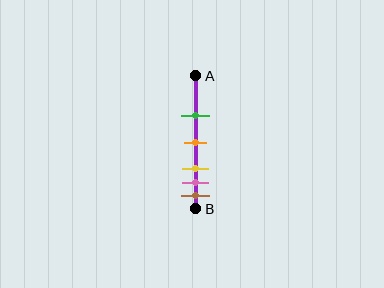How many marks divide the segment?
There are 5 marks dividing the segment.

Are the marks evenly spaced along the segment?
No, the marks are not evenly spaced.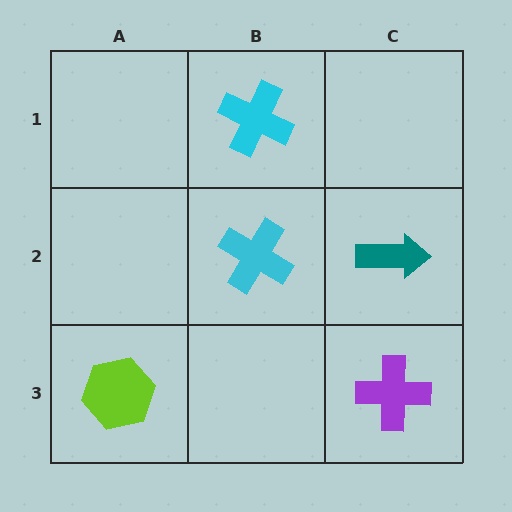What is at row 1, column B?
A cyan cross.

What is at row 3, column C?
A purple cross.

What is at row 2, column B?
A cyan cross.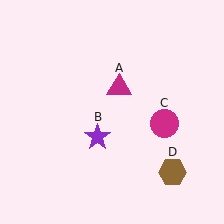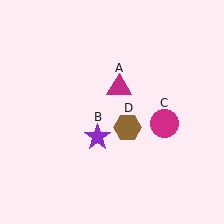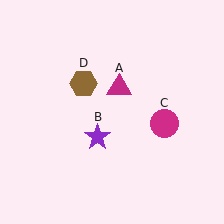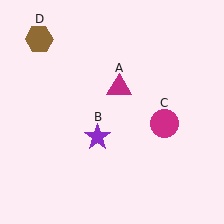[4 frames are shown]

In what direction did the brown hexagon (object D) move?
The brown hexagon (object D) moved up and to the left.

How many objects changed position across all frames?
1 object changed position: brown hexagon (object D).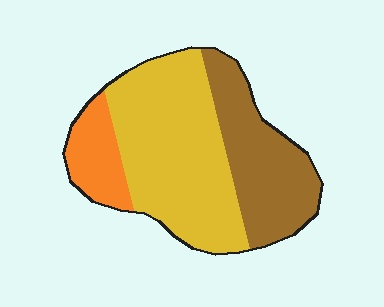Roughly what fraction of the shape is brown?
Brown takes up between a sixth and a third of the shape.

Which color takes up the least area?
Orange, at roughly 15%.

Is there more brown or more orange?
Brown.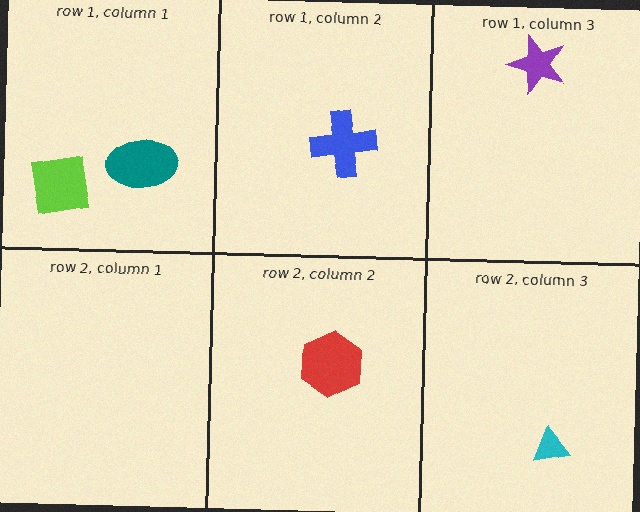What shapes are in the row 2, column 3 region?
The cyan triangle.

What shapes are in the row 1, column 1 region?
The lime square, the teal ellipse.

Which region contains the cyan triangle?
The row 2, column 3 region.